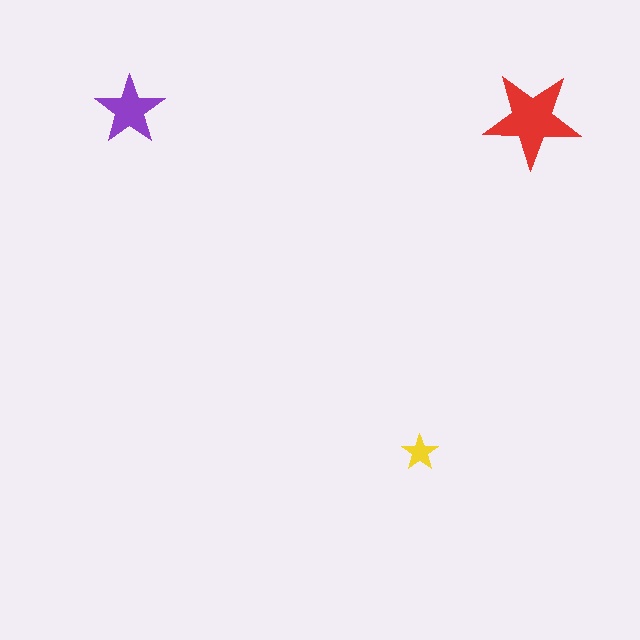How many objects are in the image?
There are 3 objects in the image.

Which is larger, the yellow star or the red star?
The red one.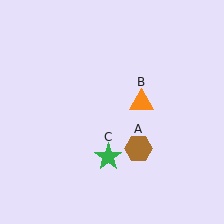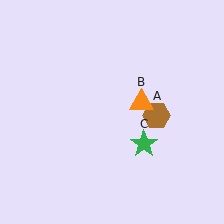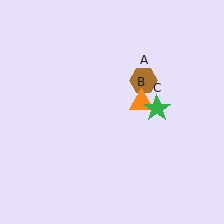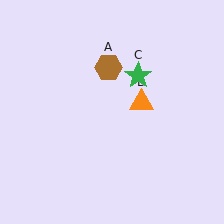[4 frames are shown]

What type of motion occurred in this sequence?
The brown hexagon (object A), green star (object C) rotated counterclockwise around the center of the scene.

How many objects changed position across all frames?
2 objects changed position: brown hexagon (object A), green star (object C).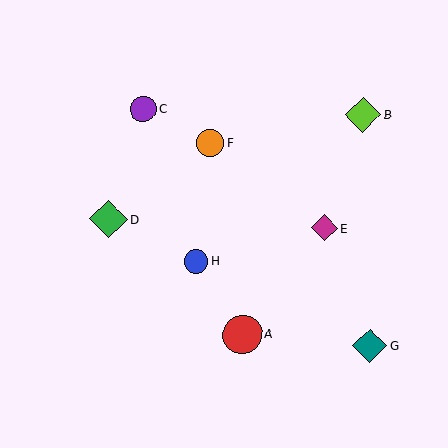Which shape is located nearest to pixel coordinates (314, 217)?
The magenta diamond (labeled E) at (324, 228) is nearest to that location.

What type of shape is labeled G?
Shape G is a teal diamond.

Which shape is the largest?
The red circle (labeled A) is the largest.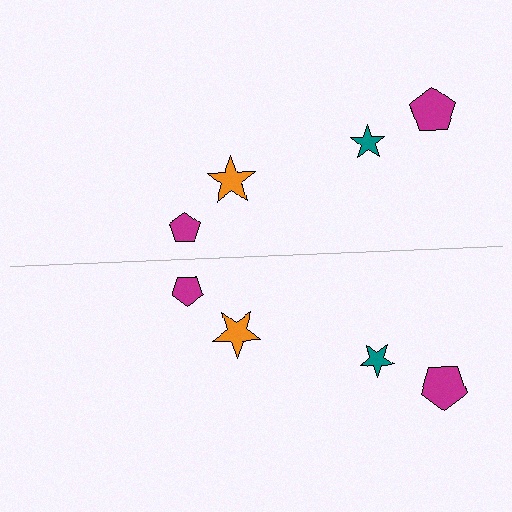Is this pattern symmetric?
Yes, this pattern has bilateral (reflection) symmetry.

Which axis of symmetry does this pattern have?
The pattern has a horizontal axis of symmetry running through the center of the image.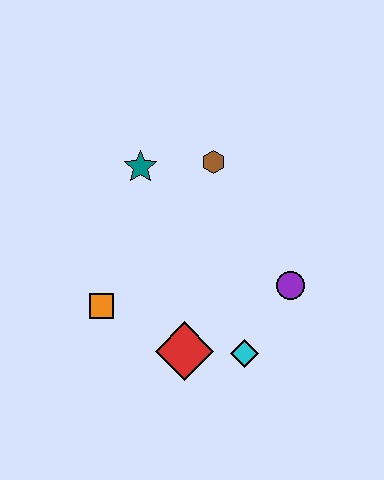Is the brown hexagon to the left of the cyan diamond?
Yes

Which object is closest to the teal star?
The brown hexagon is closest to the teal star.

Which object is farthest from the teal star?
The cyan diamond is farthest from the teal star.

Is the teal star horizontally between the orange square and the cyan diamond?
Yes